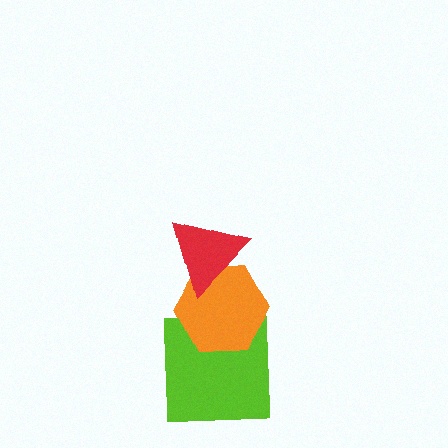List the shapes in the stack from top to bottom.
From top to bottom: the red triangle, the orange hexagon, the lime square.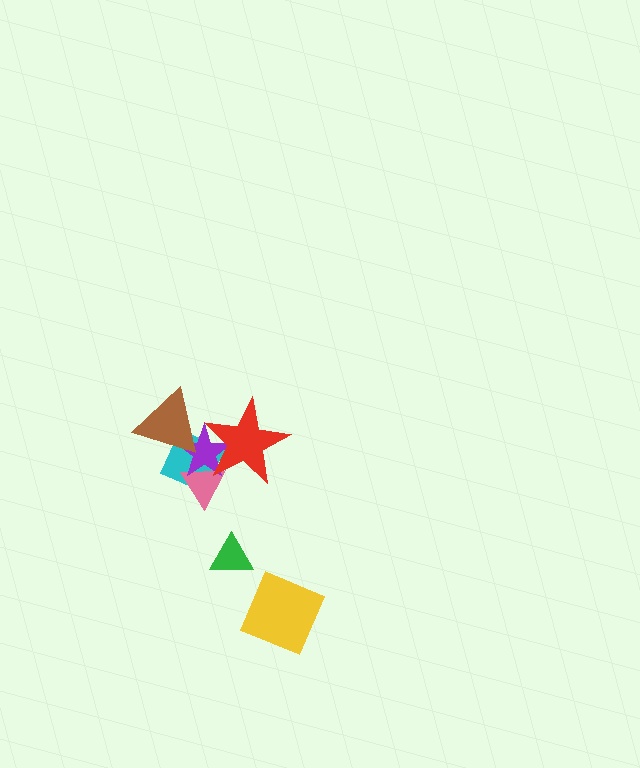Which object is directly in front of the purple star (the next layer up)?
The red star is directly in front of the purple star.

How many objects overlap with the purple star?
4 objects overlap with the purple star.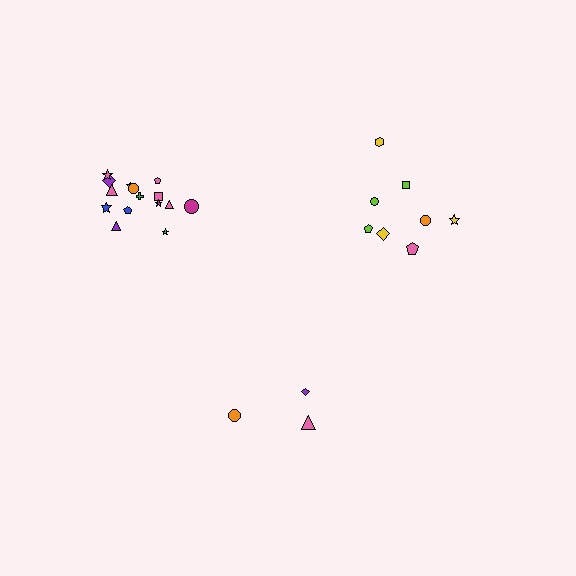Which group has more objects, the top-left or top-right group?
The top-left group.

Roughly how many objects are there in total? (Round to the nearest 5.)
Roughly 25 objects in total.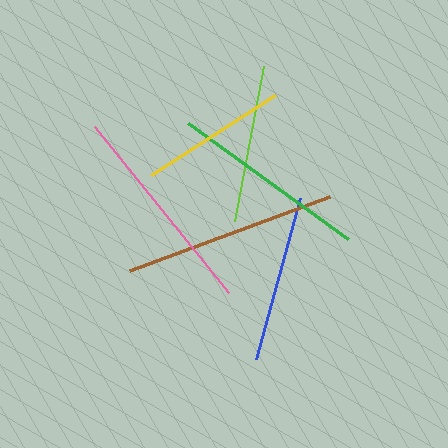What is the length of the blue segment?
The blue segment is approximately 166 pixels long.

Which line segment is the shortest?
The yellow line is the shortest at approximately 147 pixels.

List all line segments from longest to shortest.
From longest to shortest: brown, pink, green, blue, lime, yellow.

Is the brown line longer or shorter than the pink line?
The brown line is longer than the pink line.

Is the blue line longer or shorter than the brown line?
The brown line is longer than the blue line.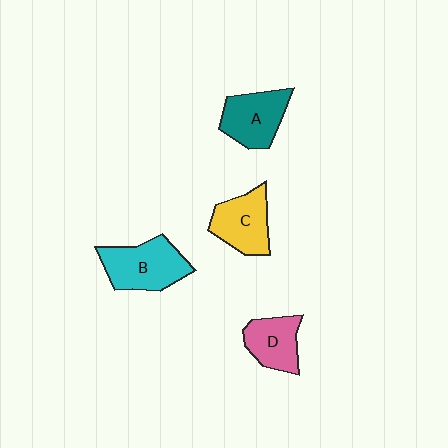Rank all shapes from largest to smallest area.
From largest to smallest: B (cyan), A (teal), C (yellow), D (pink).